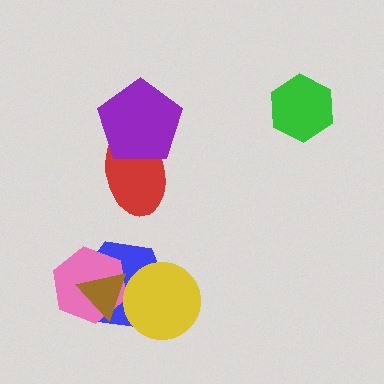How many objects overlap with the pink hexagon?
2 objects overlap with the pink hexagon.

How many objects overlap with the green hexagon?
0 objects overlap with the green hexagon.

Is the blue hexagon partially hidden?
Yes, it is partially covered by another shape.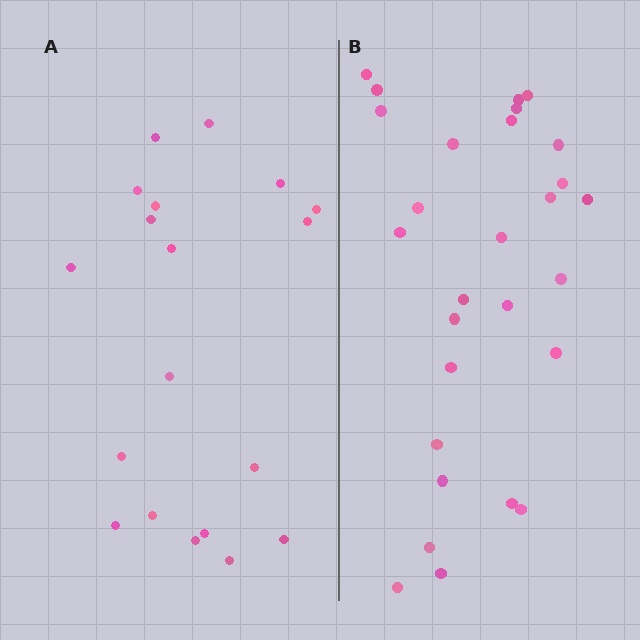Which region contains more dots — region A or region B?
Region B (the right region) has more dots.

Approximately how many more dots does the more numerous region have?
Region B has roughly 8 or so more dots than region A.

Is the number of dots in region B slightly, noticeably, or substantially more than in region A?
Region B has substantially more. The ratio is roughly 1.5 to 1.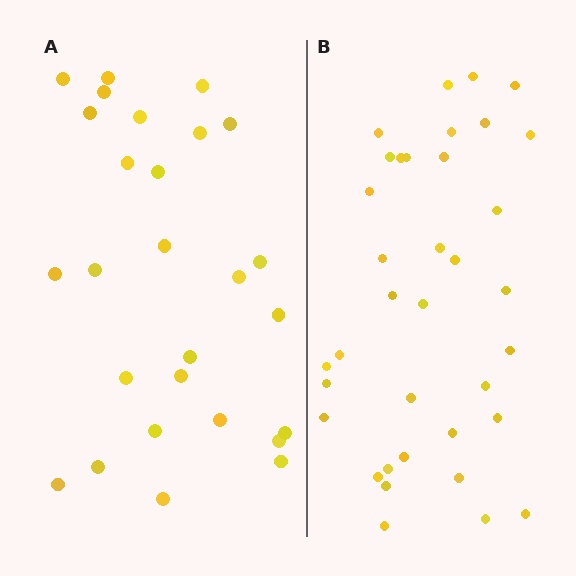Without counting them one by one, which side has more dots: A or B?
Region B (the right region) has more dots.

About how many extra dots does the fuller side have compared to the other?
Region B has roughly 8 or so more dots than region A.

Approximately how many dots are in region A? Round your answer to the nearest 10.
About 30 dots. (The exact count is 27, which rounds to 30.)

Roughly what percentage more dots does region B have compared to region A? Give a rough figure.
About 35% more.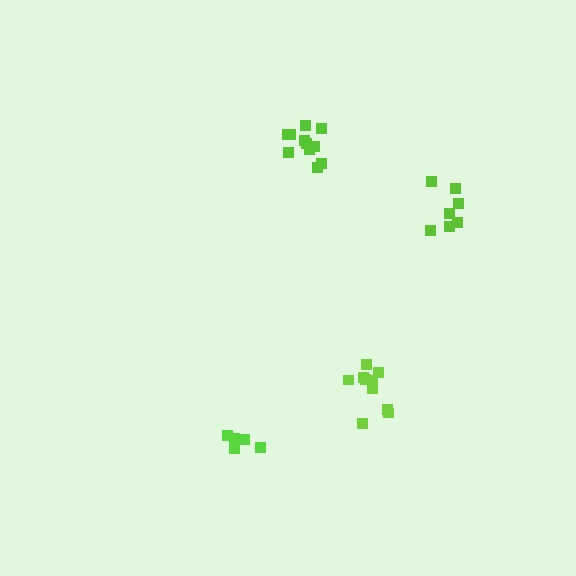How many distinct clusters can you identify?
There are 4 distinct clusters.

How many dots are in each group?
Group 1: 11 dots, Group 2: 6 dots, Group 3: 7 dots, Group 4: 11 dots (35 total).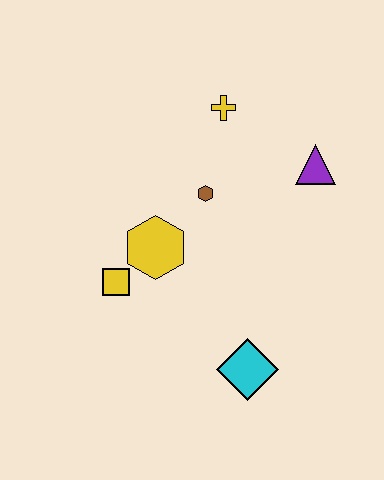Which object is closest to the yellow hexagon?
The yellow square is closest to the yellow hexagon.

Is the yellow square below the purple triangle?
Yes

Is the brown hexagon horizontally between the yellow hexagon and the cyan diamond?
Yes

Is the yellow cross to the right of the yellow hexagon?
Yes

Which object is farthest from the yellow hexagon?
The purple triangle is farthest from the yellow hexagon.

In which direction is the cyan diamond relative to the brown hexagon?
The cyan diamond is below the brown hexagon.